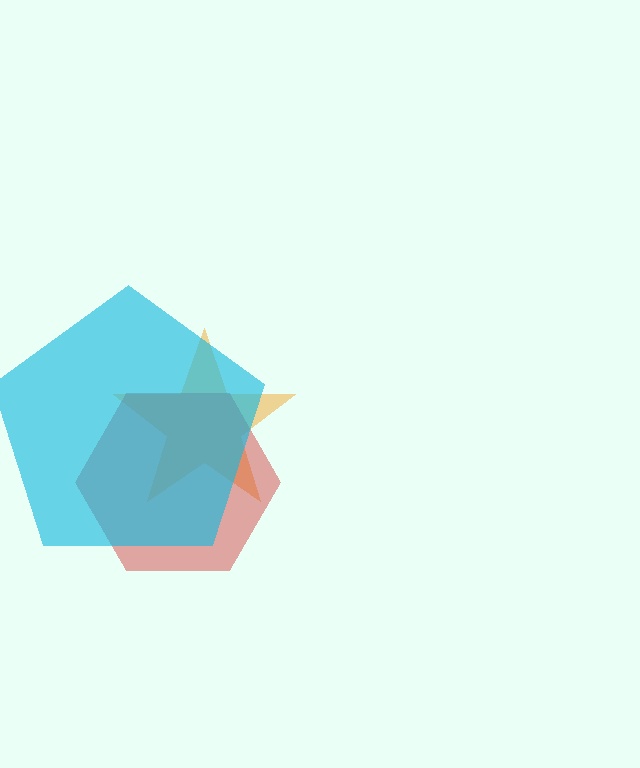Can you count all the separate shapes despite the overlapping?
Yes, there are 3 separate shapes.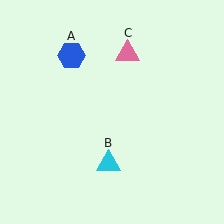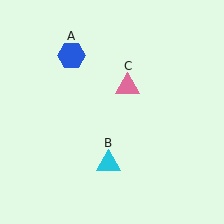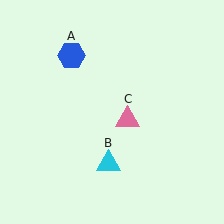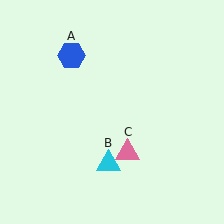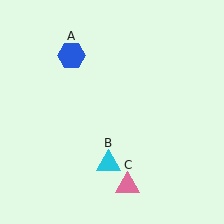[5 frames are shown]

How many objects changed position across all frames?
1 object changed position: pink triangle (object C).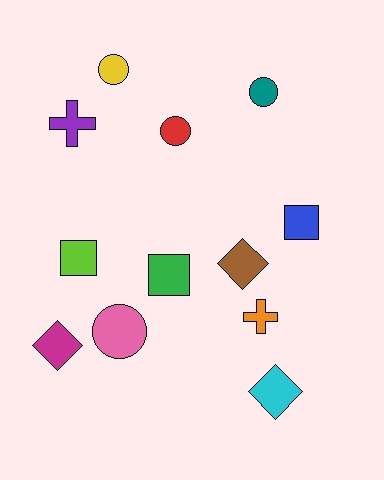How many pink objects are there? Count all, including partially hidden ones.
There is 1 pink object.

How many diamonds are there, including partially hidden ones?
There are 3 diamonds.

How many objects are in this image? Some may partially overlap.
There are 12 objects.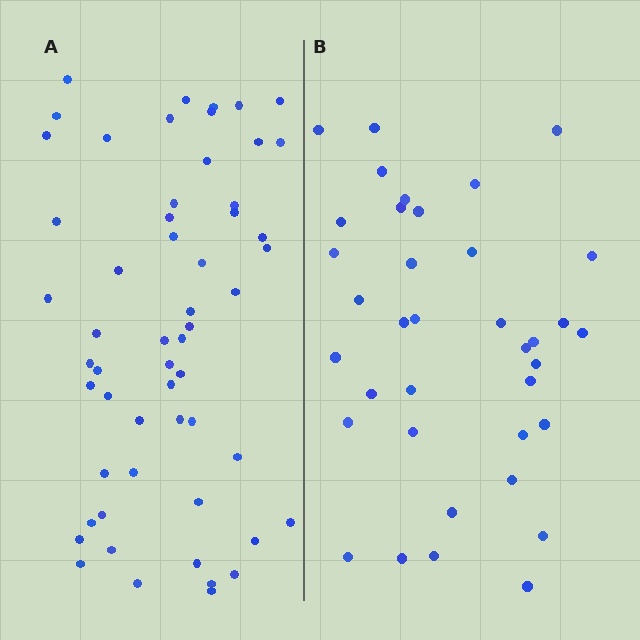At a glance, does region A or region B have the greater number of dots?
Region A (the left region) has more dots.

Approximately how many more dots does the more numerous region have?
Region A has approximately 20 more dots than region B.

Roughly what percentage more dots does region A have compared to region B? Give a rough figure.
About 50% more.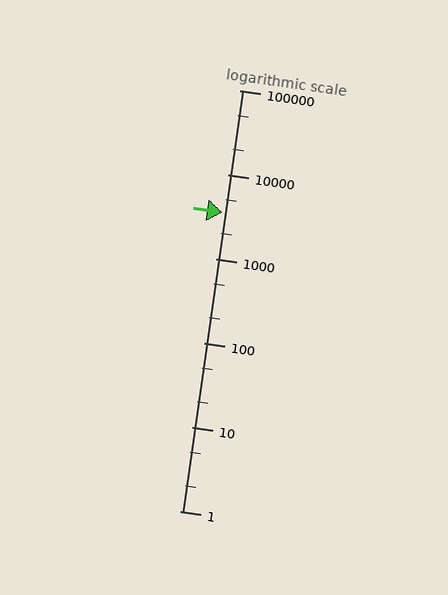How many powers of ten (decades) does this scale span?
The scale spans 5 decades, from 1 to 100000.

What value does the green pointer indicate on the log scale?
The pointer indicates approximately 3500.